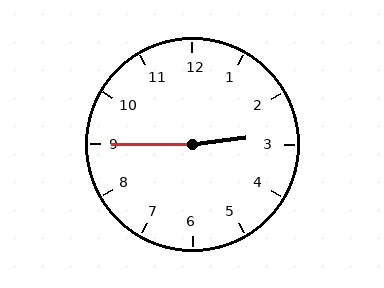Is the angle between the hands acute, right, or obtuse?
It is obtuse.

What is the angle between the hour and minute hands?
Approximately 172 degrees.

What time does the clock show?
2:45.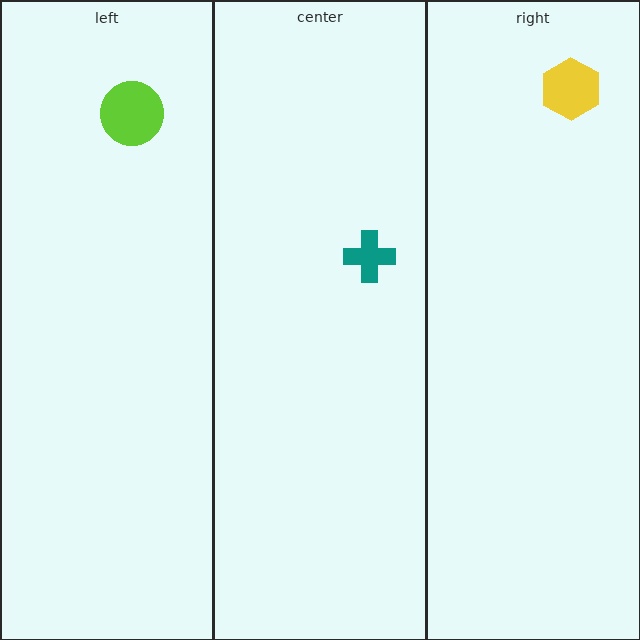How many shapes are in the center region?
1.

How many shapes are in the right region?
1.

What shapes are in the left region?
The lime circle.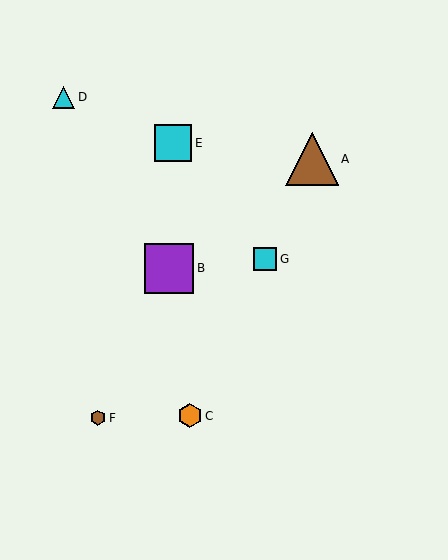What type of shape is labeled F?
Shape F is a brown hexagon.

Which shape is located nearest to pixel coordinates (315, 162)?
The brown triangle (labeled A) at (312, 159) is nearest to that location.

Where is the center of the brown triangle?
The center of the brown triangle is at (312, 159).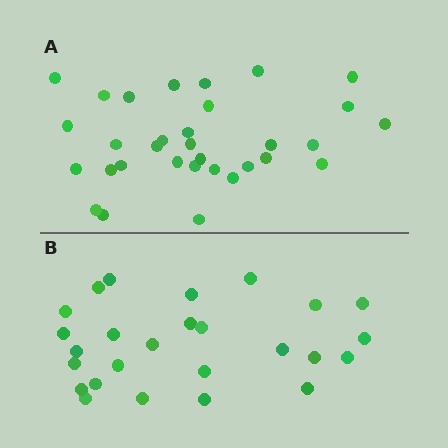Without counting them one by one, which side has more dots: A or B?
Region A (the top region) has more dots.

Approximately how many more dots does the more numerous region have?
Region A has about 6 more dots than region B.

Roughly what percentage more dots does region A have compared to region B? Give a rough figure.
About 25% more.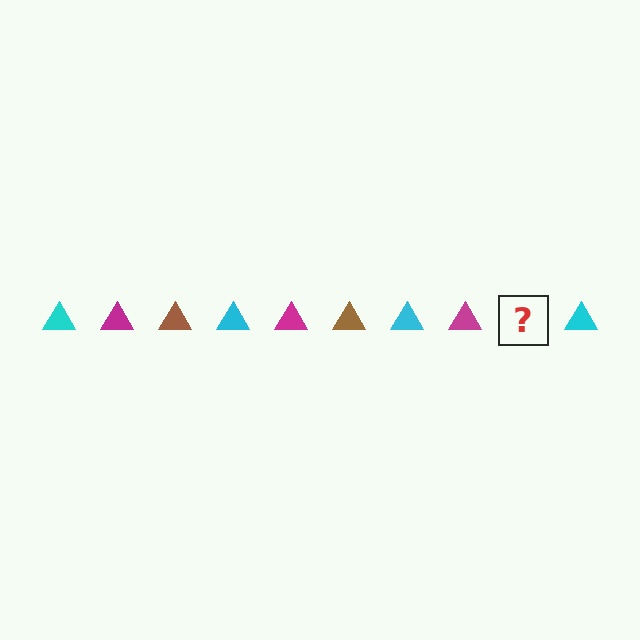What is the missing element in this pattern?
The missing element is a brown triangle.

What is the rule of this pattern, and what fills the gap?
The rule is that the pattern cycles through cyan, magenta, brown triangles. The gap should be filled with a brown triangle.